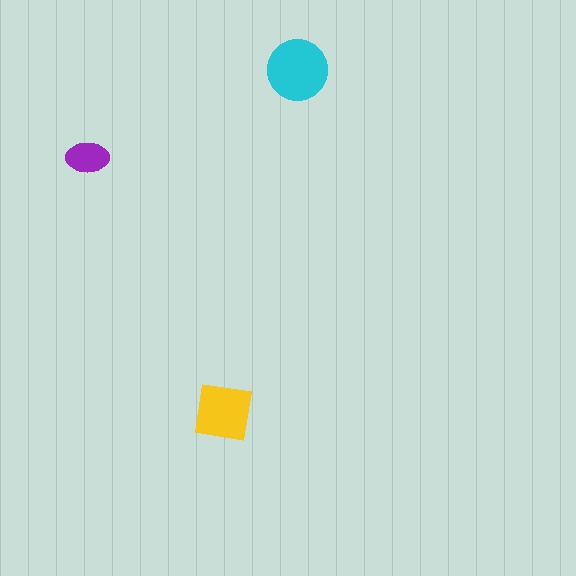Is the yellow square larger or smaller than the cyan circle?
Smaller.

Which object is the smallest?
The purple ellipse.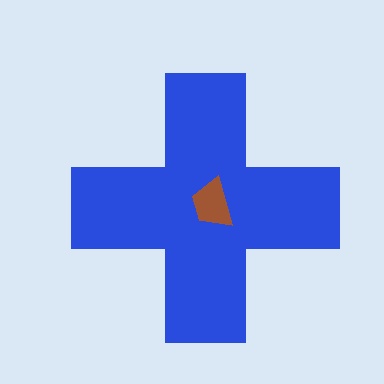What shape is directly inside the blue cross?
The brown trapezoid.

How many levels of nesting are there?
2.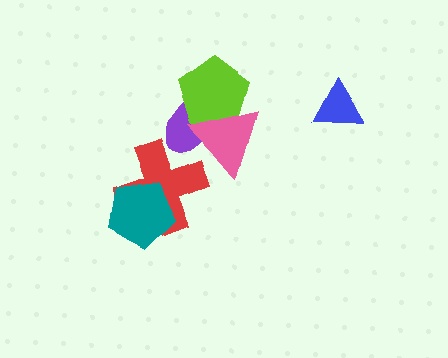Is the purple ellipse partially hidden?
Yes, it is partially covered by another shape.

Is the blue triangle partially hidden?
No, no other shape covers it.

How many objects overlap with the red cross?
2 objects overlap with the red cross.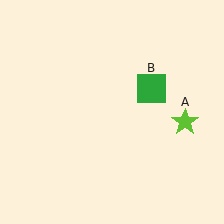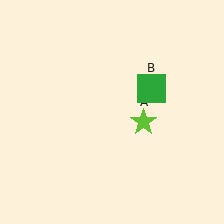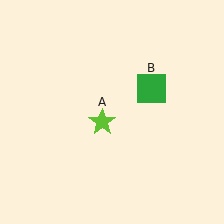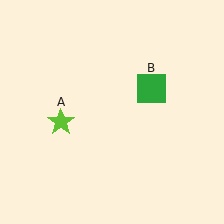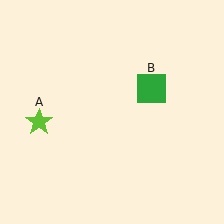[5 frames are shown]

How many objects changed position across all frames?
1 object changed position: lime star (object A).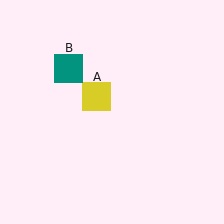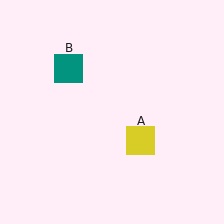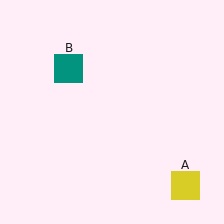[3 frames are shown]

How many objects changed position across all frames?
1 object changed position: yellow square (object A).